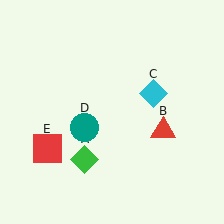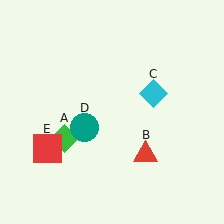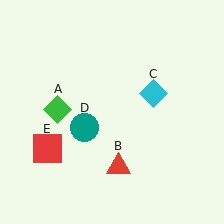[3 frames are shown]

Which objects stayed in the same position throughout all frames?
Cyan diamond (object C) and teal circle (object D) and red square (object E) remained stationary.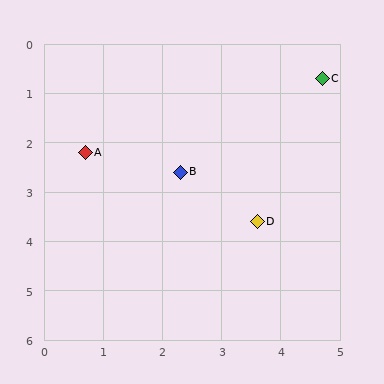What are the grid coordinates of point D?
Point D is at approximately (3.6, 3.6).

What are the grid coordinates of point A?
Point A is at approximately (0.7, 2.2).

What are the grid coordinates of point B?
Point B is at approximately (2.3, 2.6).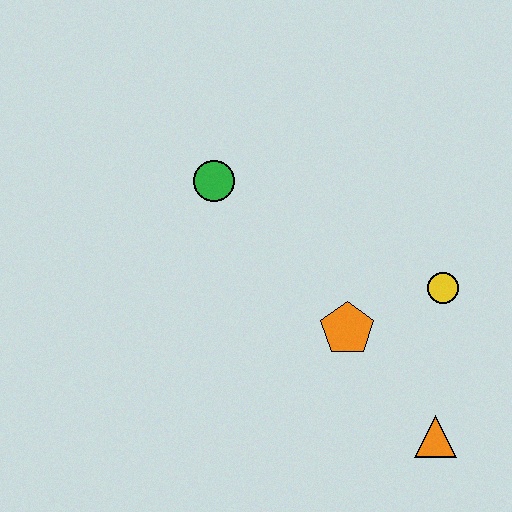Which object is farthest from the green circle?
The orange triangle is farthest from the green circle.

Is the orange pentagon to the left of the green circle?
No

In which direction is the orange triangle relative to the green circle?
The orange triangle is below the green circle.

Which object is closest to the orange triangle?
The orange pentagon is closest to the orange triangle.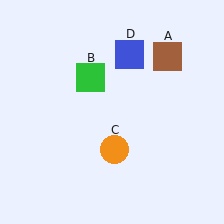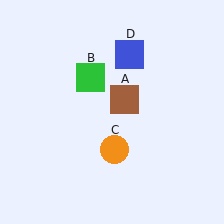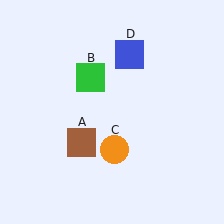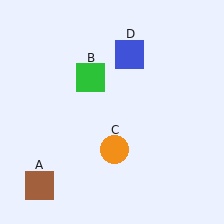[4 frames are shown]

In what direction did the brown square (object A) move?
The brown square (object A) moved down and to the left.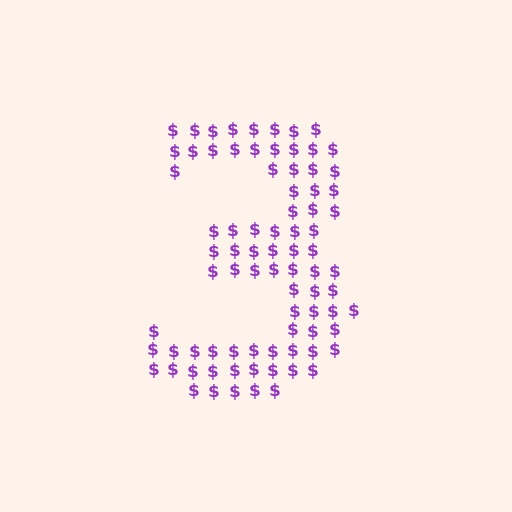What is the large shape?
The large shape is the digit 3.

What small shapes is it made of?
It is made of small dollar signs.